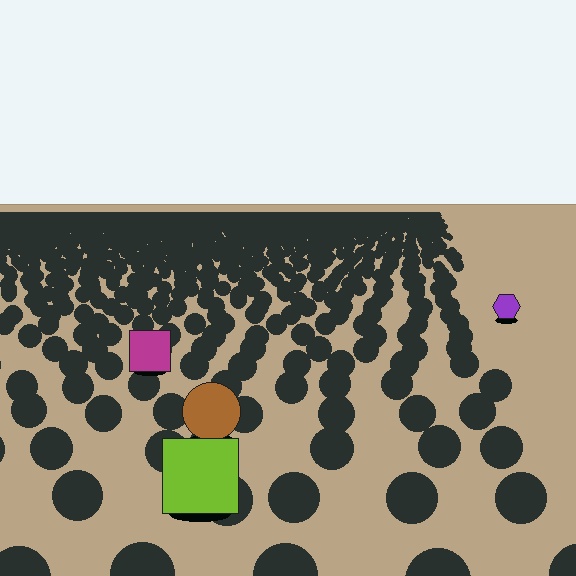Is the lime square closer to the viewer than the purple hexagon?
Yes. The lime square is closer — you can tell from the texture gradient: the ground texture is coarser near it.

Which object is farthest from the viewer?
The purple hexagon is farthest from the viewer. It appears smaller and the ground texture around it is denser.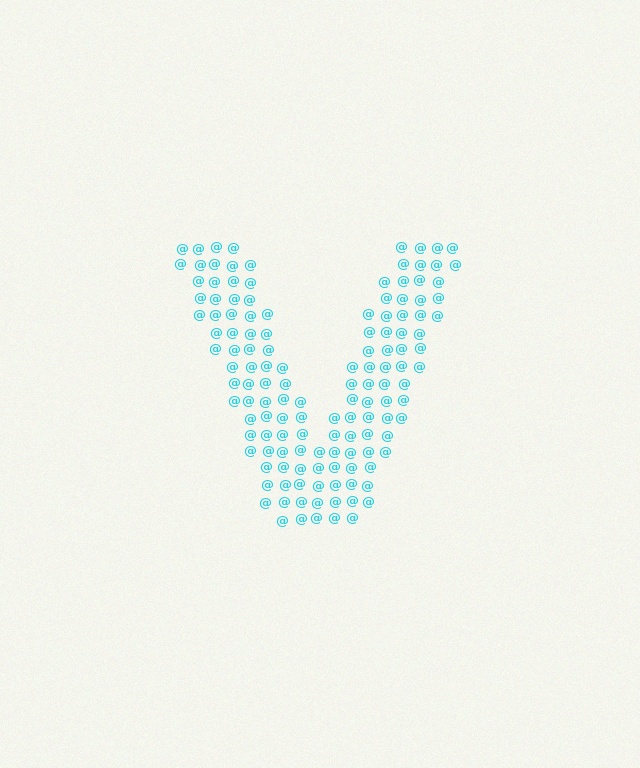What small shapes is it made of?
It is made of small at signs.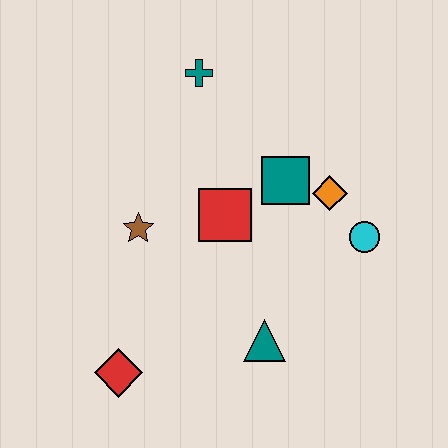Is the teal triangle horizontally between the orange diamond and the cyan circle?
No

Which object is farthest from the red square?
The red diamond is farthest from the red square.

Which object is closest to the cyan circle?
The orange diamond is closest to the cyan circle.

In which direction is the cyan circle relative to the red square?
The cyan circle is to the right of the red square.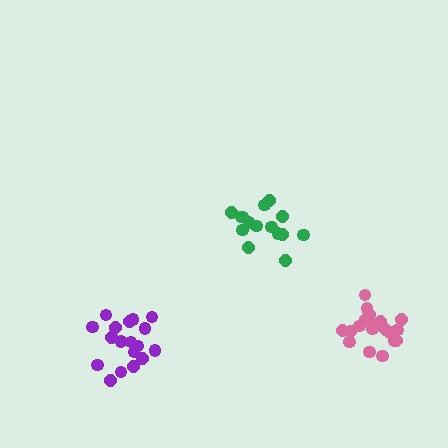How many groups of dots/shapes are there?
There are 3 groups.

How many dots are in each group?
Group 1: 15 dots, Group 2: 18 dots, Group 3: 19 dots (52 total).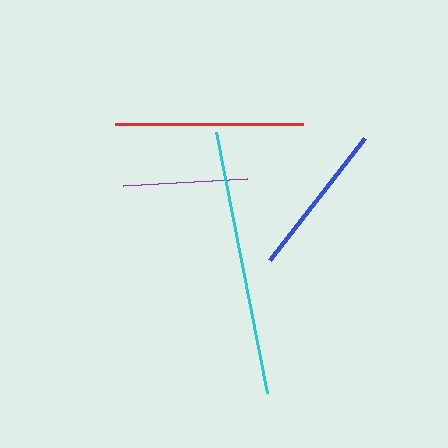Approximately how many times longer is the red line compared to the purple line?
The red line is approximately 1.5 times the length of the purple line.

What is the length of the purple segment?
The purple segment is approximately 124 pixels long.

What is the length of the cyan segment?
The cyan segment is approximately 266 pixels long.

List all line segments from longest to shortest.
From longest to shortest: cyan, red, blue, purple.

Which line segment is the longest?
The cyan line is the longest at approximately 266 pixels.